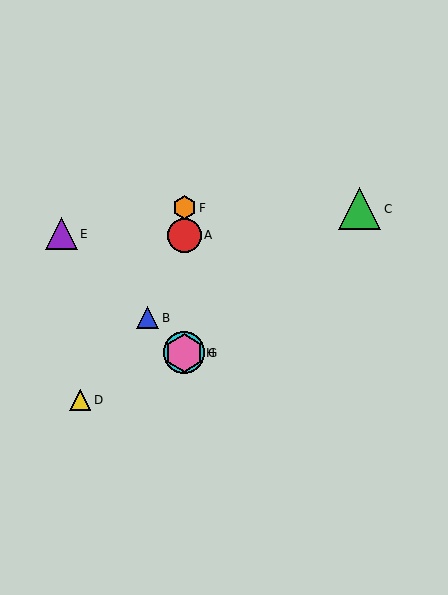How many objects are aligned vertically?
4 objects (A, F, G, H) are aligned vertically.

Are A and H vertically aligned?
Yes, both are at x≈184.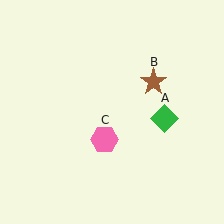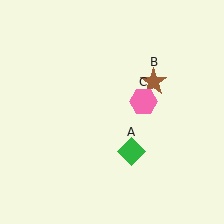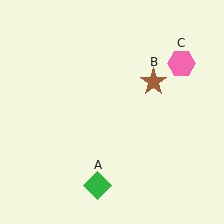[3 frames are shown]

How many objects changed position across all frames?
2 objects changed position: green diamond (object A), pink hexagon (object C).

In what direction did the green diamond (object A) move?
The green diamond (object A) moved down and to the left.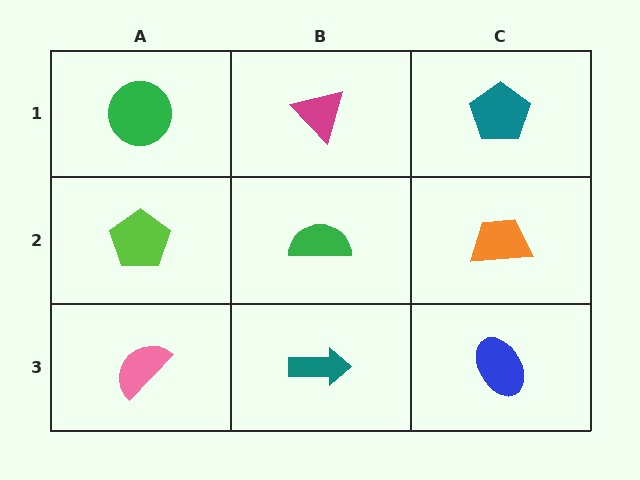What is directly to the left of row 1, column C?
A magenta triangle.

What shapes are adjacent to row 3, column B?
A green semicircle (row 2, column B), a pink semicircle (row 3, column A), a blue ellipse (row 3, column C).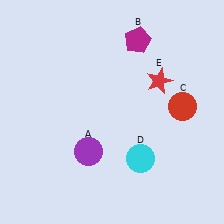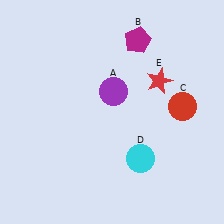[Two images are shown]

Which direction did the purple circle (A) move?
The purple circle (A) moved up.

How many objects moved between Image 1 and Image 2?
1 object moved between the two images.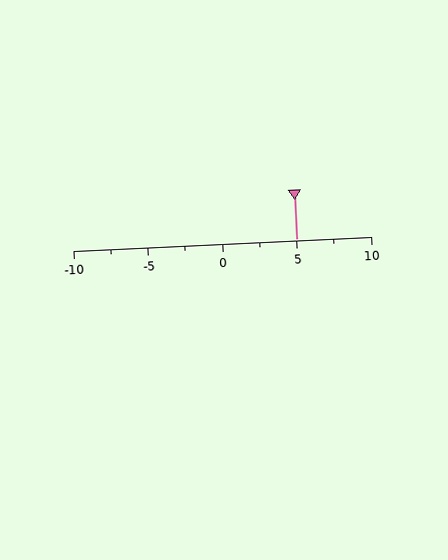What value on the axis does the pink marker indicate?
The marker indicates approximately 5.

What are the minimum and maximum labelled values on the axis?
The axis runs from -10 to 10.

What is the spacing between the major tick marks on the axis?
The major ticks are spaced 5 apart.